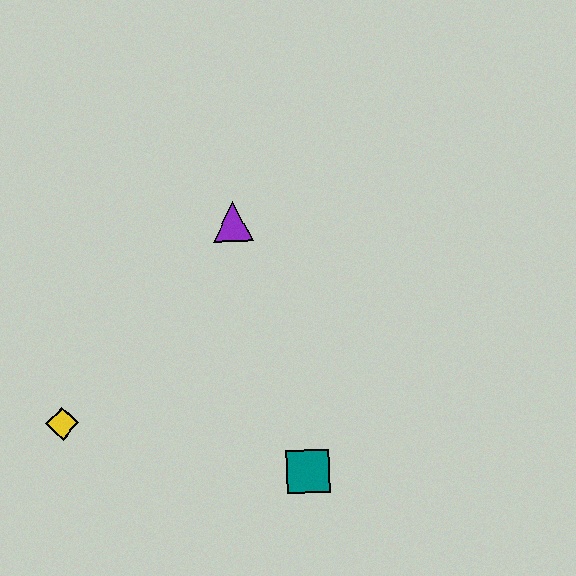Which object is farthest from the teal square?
The purple triangle is farthest from the teal square.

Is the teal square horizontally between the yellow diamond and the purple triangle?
No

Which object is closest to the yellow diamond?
The teal square is closest to the yellow diamond.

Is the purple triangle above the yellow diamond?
Yes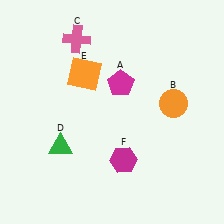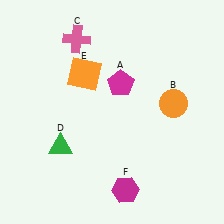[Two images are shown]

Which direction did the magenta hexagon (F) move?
The magenta hexagon (F) moved down.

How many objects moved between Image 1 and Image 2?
1 object moved between the two images.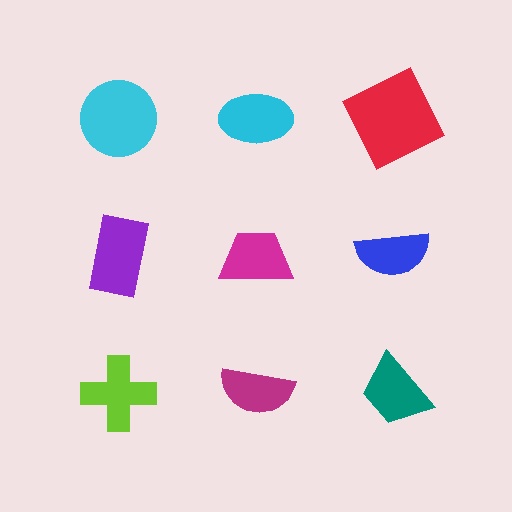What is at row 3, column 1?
A lime cross.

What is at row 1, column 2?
A cyan ellipse.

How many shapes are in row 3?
3 shapes.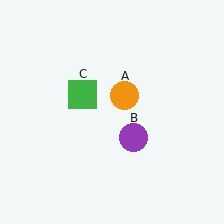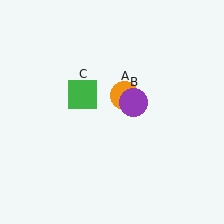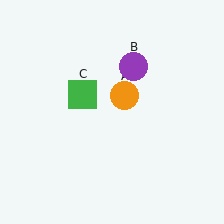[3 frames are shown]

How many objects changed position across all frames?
1 object changed position: purple circle (object B).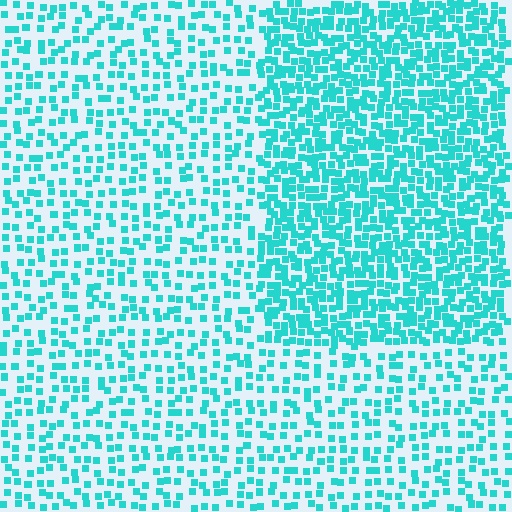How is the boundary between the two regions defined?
The boundary is defined by a change in element density (approximately 2.1x ratio). All elements are the same color, size, and shape.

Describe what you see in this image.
The image contains small cyan elements arranged at two different densities. A rectangle-shaped region is visible where the elements are more densely packed than the surrounding area.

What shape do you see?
I see a rectangle.